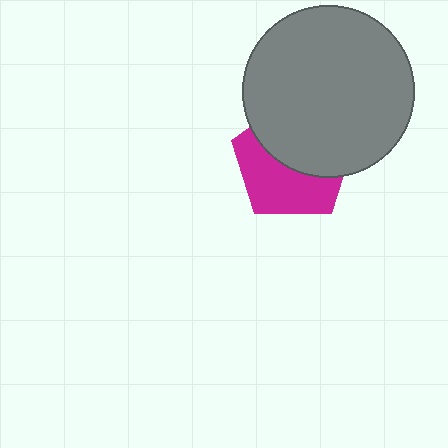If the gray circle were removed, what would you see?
You would see the complete magenta pentagon.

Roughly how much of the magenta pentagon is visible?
About half of it is visible (roughly 48%).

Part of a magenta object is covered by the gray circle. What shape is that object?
It is a pentagon.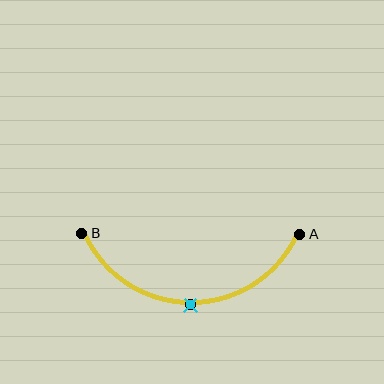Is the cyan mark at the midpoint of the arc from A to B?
Yes. The cyan mark lies on the arc at equal arc-length from both A and B — it is the arc midpoint.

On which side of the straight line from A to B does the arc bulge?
The arc bulges below the straight line connecting A and B.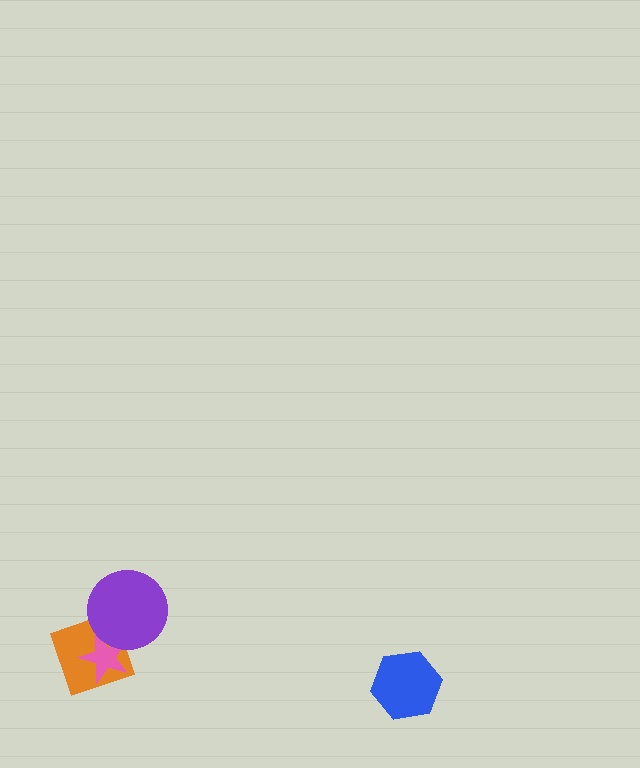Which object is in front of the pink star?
The purple circle is in front of the pink star.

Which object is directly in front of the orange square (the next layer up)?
The pink star is directly in front of the orange square.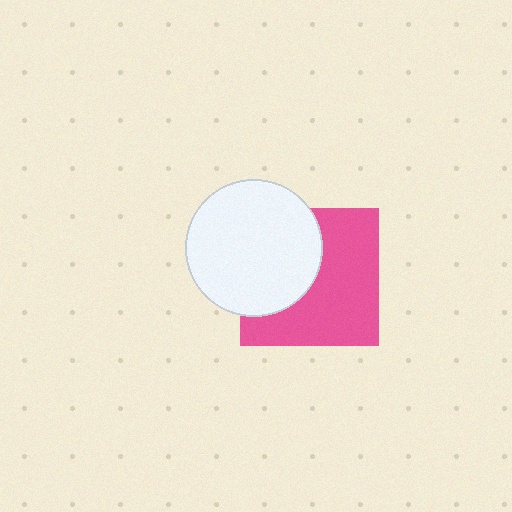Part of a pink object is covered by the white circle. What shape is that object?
It is a square.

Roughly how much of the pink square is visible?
About half of it is visible (roughly 59%).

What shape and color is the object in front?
The object in front is a white circle.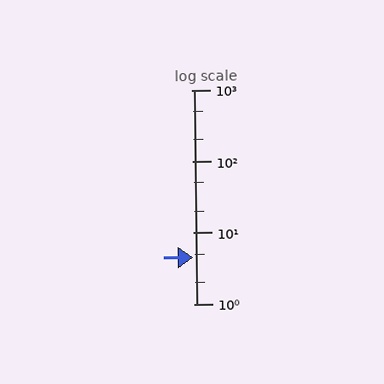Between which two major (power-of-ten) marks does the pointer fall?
The pointer is between 1 and 10.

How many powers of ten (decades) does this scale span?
The scale spans 3 decades, from 1 to 1000.